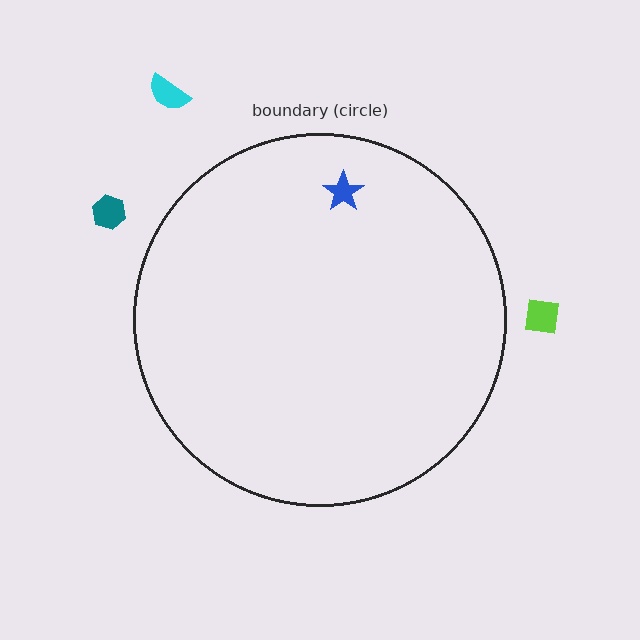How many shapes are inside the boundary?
1 inside, 3 outside.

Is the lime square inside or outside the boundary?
Outside.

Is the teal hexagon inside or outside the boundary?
Outside.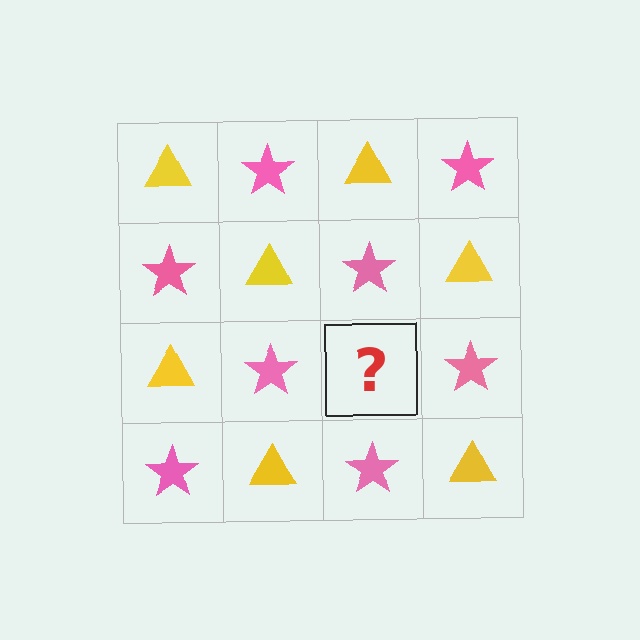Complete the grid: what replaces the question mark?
The question mark should be replaced with a yellow triangle.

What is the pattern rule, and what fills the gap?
The rule is that it alternates yellow triangle and pink star in a checkerboard pattern. The gap should be filled with a yellow triangle.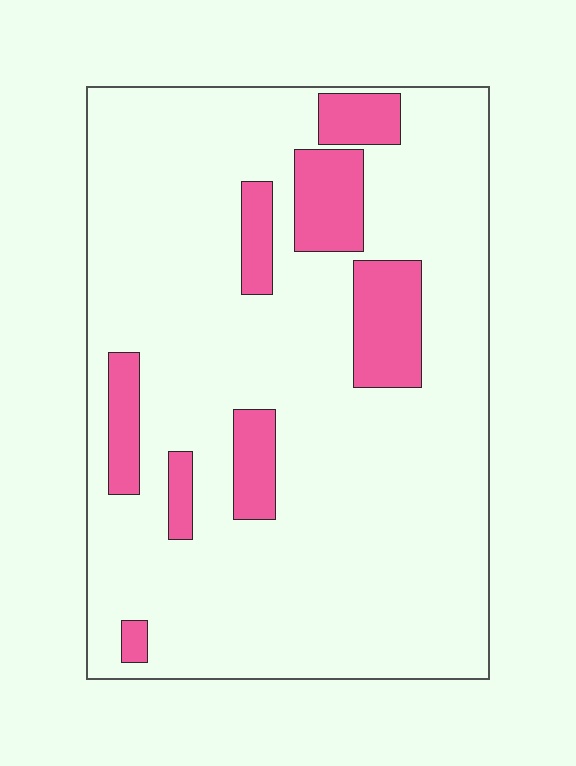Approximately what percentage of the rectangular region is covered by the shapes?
Approximately 15%.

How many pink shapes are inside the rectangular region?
8.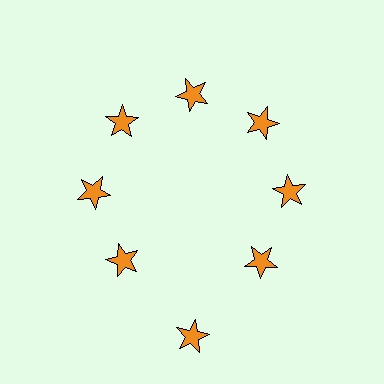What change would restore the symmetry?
The symmetry would be restored by moving it inward, back onto the ring so that all 8 stars sit at equal angles and equal distance from the center.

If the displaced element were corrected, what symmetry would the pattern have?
It would have 8-fold rotational symmetry — the pattern would map onto itself every 45 degrees.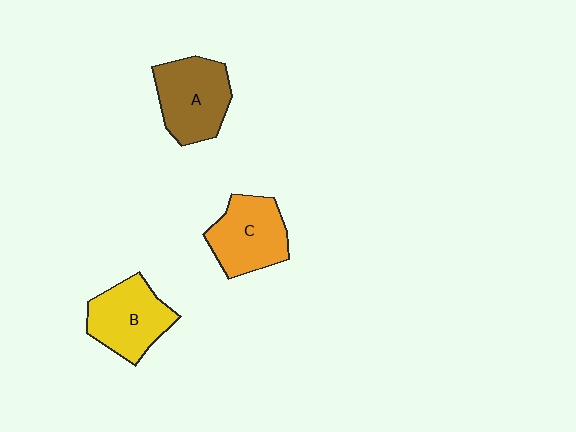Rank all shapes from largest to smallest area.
From largest to smallest: A (brown), B (yellow), C (orange).